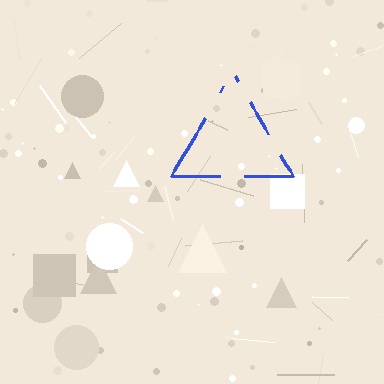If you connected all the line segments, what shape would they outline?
They would outline a triangle.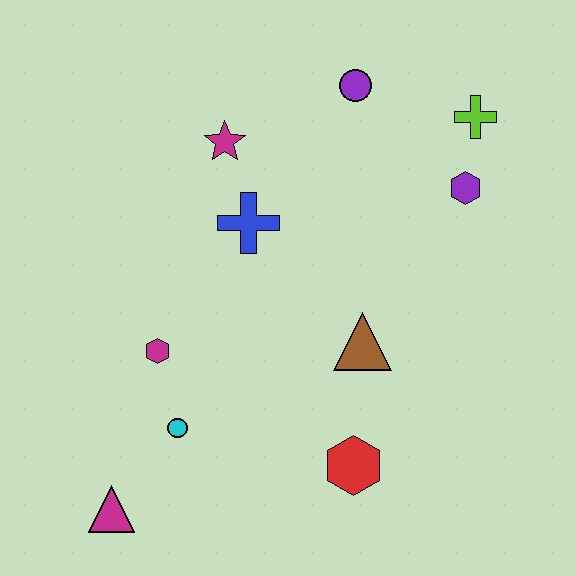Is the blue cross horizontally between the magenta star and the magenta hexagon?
No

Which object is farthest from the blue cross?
The magenta triangle is farthest from the blue cross.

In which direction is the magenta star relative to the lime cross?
The magenta star is to the left of the lime cross.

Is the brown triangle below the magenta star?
Yes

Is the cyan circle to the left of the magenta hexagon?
No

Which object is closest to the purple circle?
The lime cross is closest to the purple circle.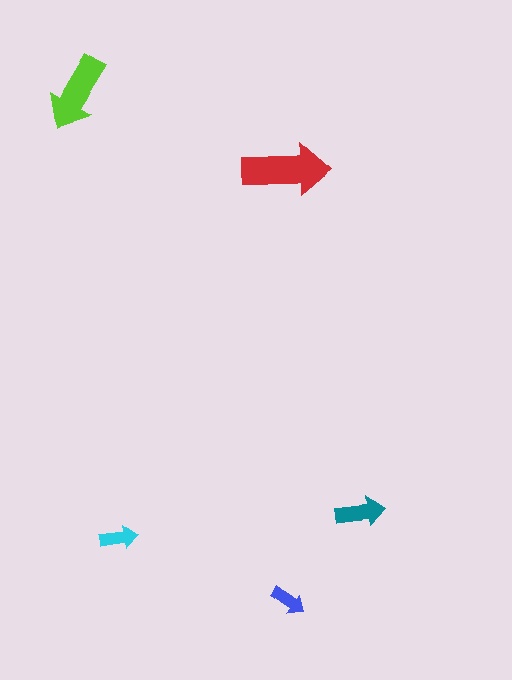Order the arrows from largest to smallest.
the red one, the lime one, the teal one, the cyan one, the blue one.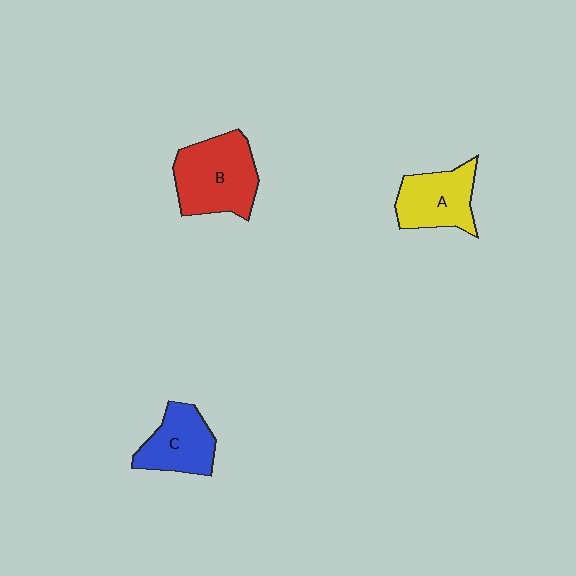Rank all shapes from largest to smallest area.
From largest to smallest: B (red), A (yellow), C (blue).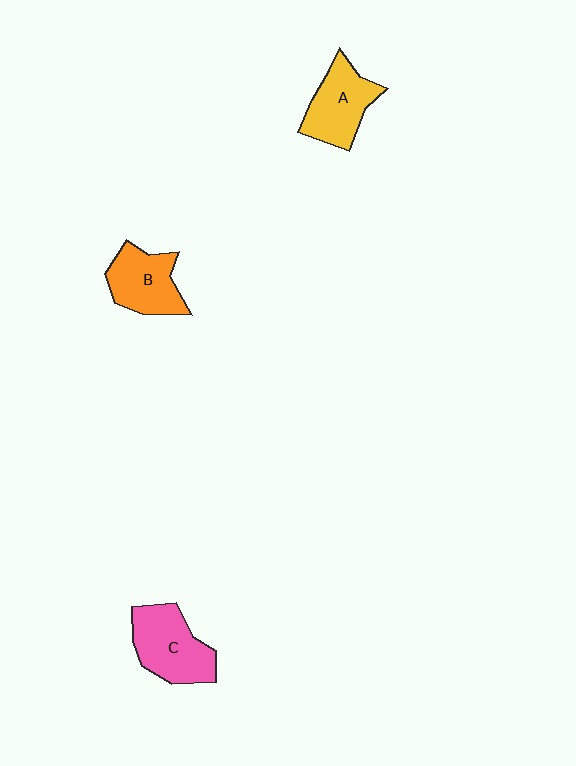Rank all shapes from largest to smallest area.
From largest to smallest: C (pink), A (yellow), B (orange).